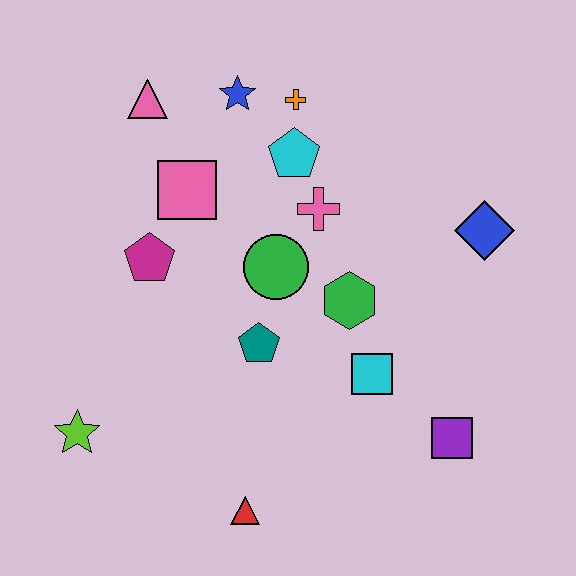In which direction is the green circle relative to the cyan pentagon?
The green circle is below the cyan pentagon.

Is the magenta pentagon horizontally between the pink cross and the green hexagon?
No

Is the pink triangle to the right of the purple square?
No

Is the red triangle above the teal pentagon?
No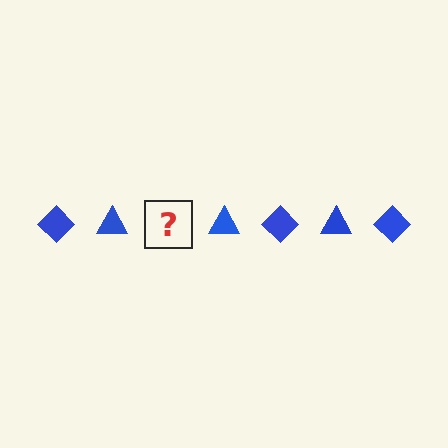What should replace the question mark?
The question mark should be replaced with a blue diamond.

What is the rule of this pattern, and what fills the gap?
The rule is that the pattern cycles through diamond, triangle shapes in blue. The gap should be filled with a blue diamond.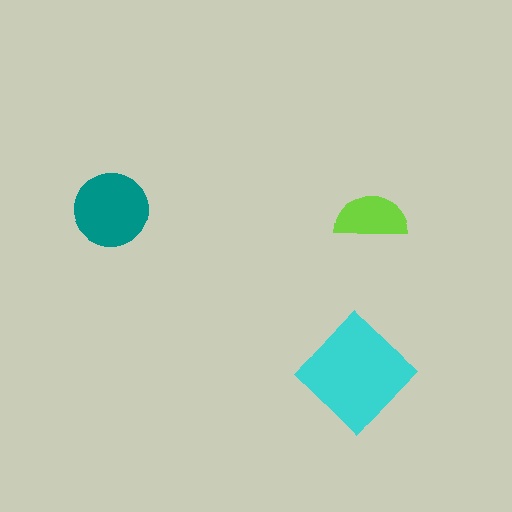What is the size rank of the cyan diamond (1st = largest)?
1st.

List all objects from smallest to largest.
The lime semicircle, the teal circle, the cyan diamond.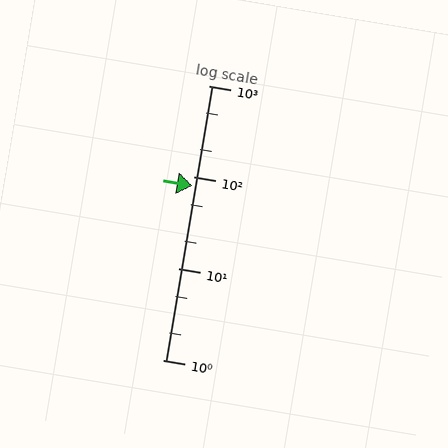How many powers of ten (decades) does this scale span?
The scale spans 3 decades, from 1 to 1000.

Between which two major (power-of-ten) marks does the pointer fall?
The pointer is between 10 and 100.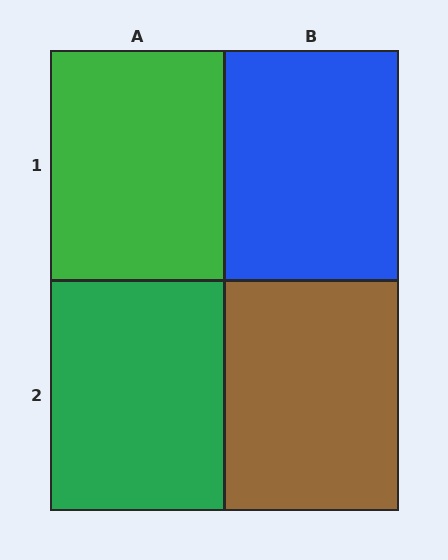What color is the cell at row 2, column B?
Brown.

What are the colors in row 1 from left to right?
Green, blue.